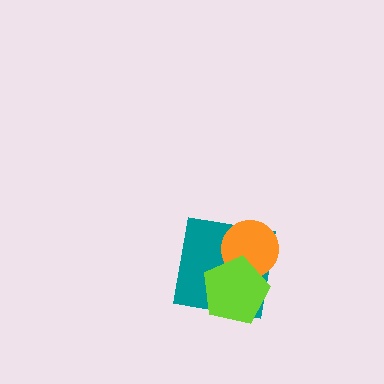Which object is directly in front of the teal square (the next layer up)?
The orange circle is directly in front of the teal square.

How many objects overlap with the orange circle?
2 objects overlap with the orange circle.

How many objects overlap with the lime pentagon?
2 objects overlap with the lime pentagon.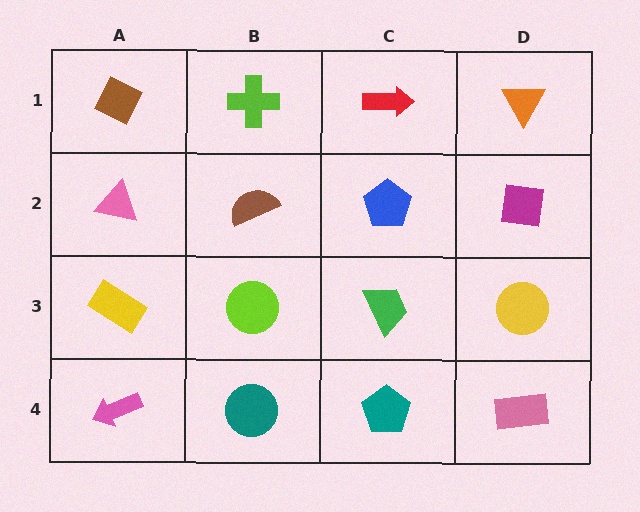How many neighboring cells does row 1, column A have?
2.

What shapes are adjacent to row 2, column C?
A red arrow (row 1, column C), a green trapezoid (row 3, column C), a brown semicircle (row 2, column B), a magenta square (row 2, column D).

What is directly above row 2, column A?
A brown diamond.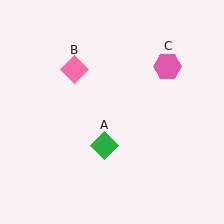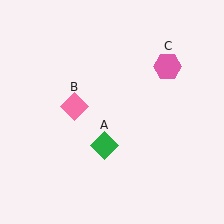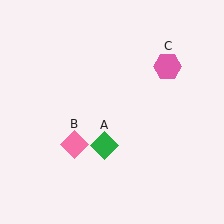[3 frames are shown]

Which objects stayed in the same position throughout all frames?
Green diamond (object A) and pink hexagon (object C) remained stationary.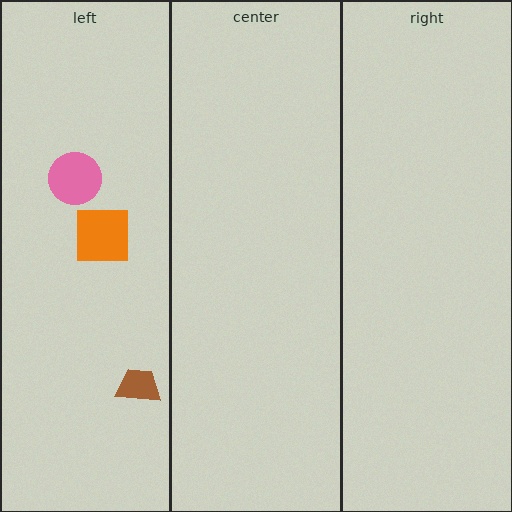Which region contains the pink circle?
The left region.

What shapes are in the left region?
The brown trapezoid, the pink circle, the orange square.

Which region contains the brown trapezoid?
The left region.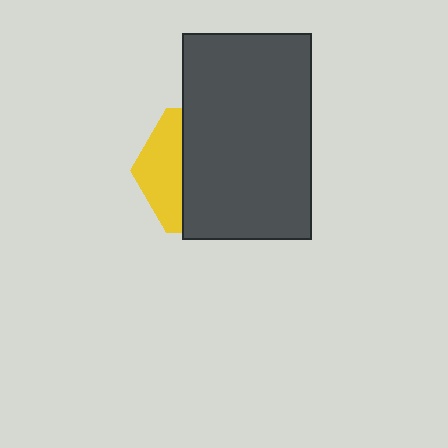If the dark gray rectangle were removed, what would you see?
You would see the complete yellow hexagon.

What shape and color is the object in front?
The object in front is a dark gray rectangle.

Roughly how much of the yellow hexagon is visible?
A small part of it is visible (roughly 31%).